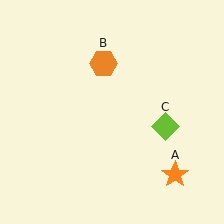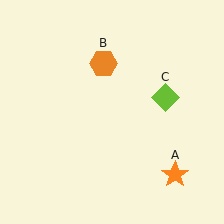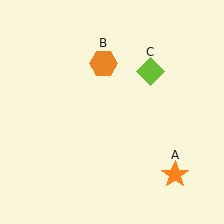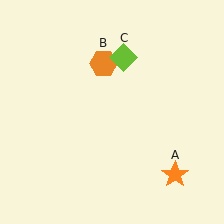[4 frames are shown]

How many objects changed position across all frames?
1 object changed position: lime diamond (object C).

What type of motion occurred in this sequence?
The lime diamond (object C) rotated counterclockwise around the center of the scene.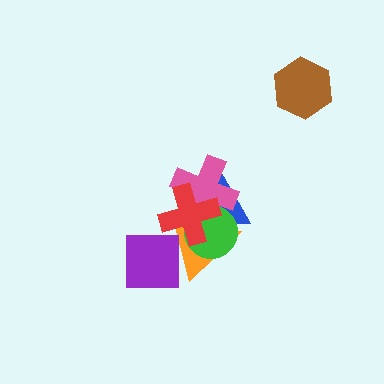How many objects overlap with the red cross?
4 objects overlap with the red cross.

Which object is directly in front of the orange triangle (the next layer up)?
The pink cross is directly in front of the orange triangle.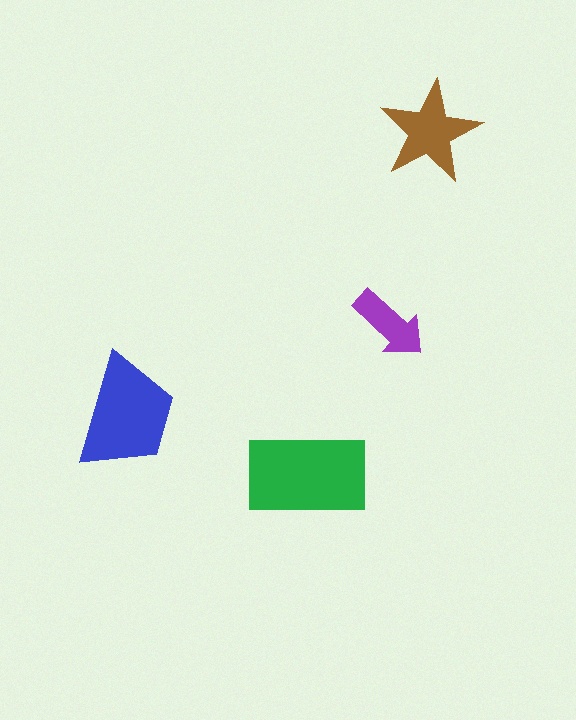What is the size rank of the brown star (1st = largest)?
3rd.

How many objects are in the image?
There are 4 objects in the image.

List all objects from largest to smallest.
The green rectangle, the blue trapezoid, the brown star, the purple arrow.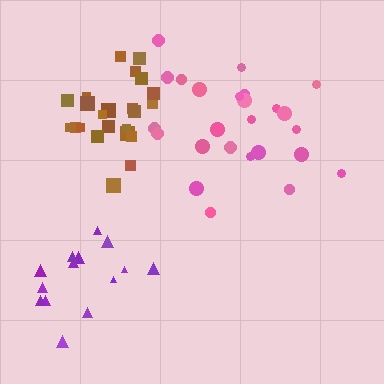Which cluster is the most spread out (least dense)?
Pink.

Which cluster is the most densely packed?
Brown.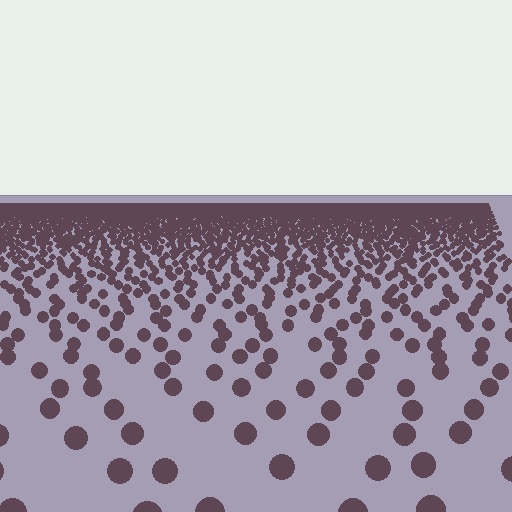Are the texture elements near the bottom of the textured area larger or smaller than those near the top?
Larger. Near the bottom, elements are closer to the viewer and appear at a bigger on-screen size.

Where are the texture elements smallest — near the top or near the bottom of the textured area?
Near the top.